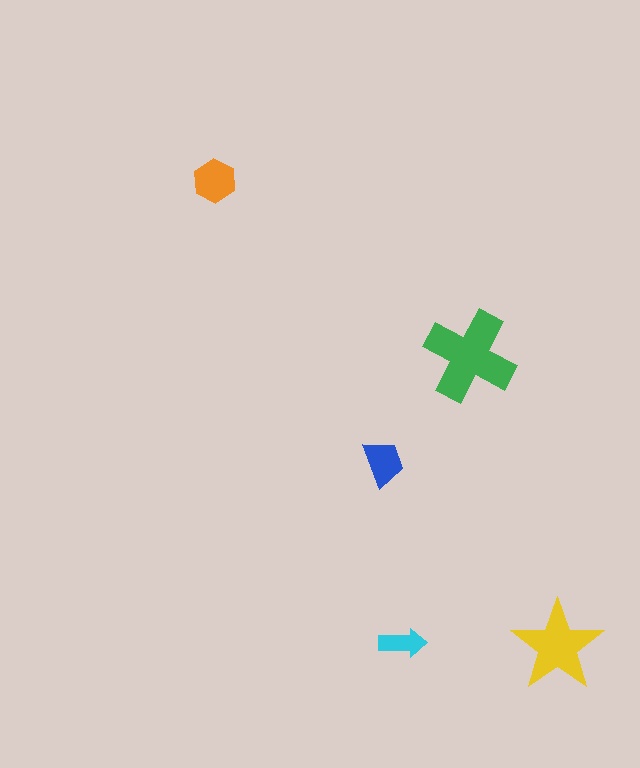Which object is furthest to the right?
The yellow star is rightmost.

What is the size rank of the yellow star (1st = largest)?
2nd.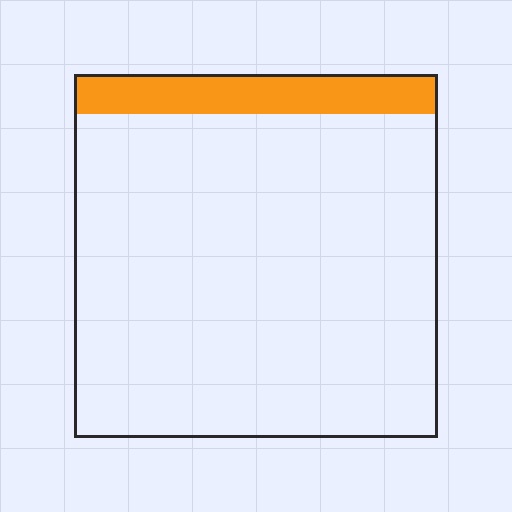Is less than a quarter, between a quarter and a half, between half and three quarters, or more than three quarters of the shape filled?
Less than a quarter.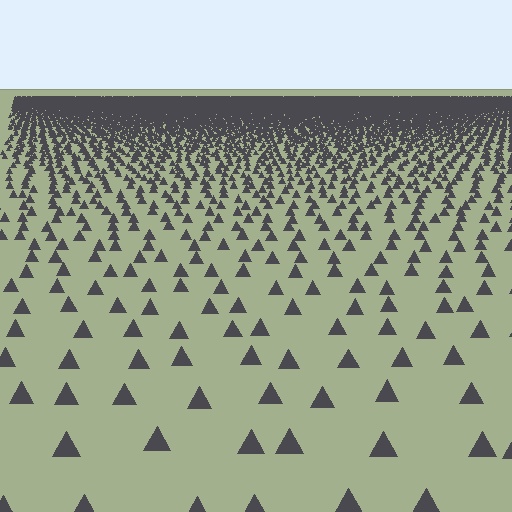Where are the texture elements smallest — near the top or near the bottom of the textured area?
Near the top.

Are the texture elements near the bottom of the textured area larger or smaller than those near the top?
Larger. Near the bottom, elements are closer to the viewer and appear at a bigger on-screen size.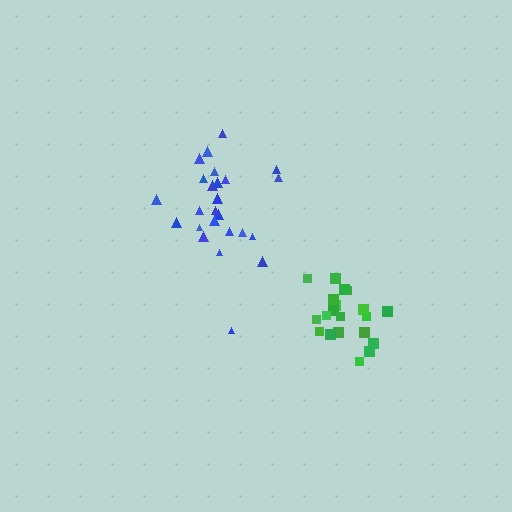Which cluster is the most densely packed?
Green.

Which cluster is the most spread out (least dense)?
Blue.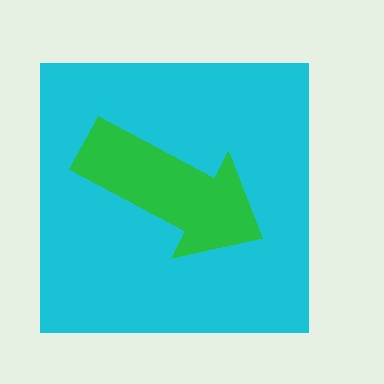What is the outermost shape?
The cyan square.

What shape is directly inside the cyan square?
The green arrow.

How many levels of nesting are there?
2.